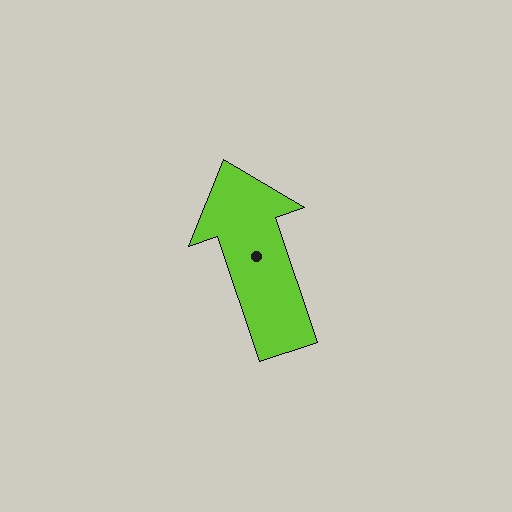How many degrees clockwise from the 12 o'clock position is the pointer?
Approximately 341 degrees.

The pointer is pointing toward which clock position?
Roughly 11 o'clock.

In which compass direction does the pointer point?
North.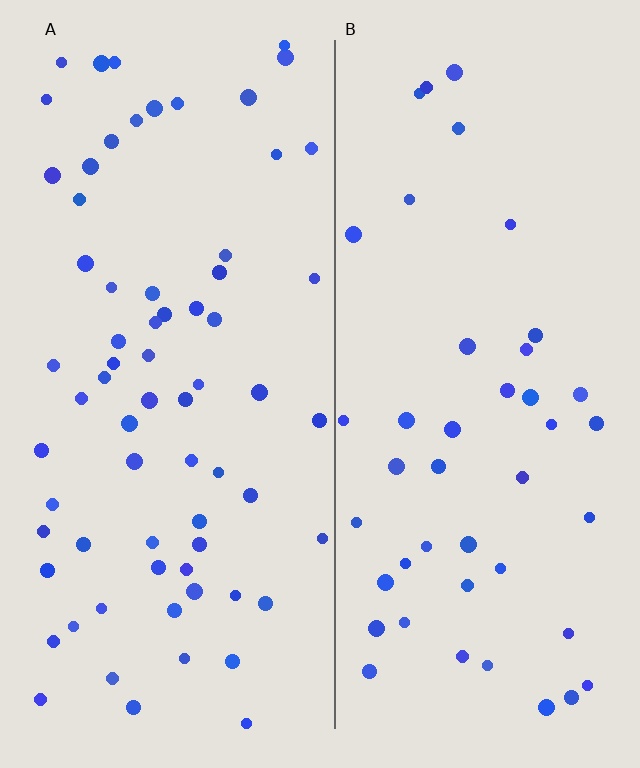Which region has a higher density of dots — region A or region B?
A (the left).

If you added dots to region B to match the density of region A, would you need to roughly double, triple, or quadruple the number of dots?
Approximately double.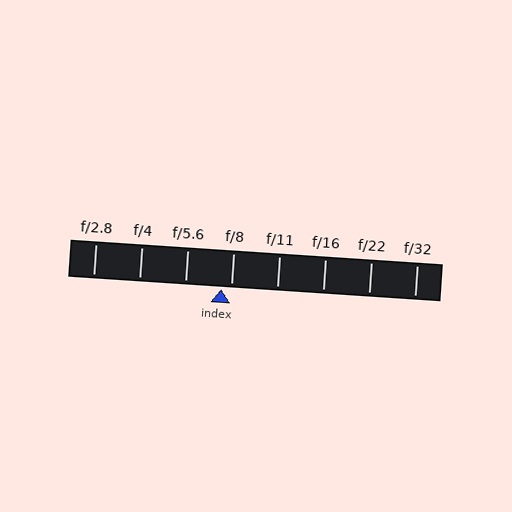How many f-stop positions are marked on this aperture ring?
There are 8 f-stop positions marked.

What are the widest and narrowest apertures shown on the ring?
The widest aperture shown is f/2.8 and the narrowest is f/32.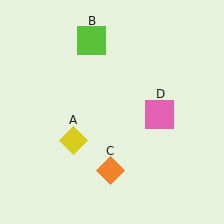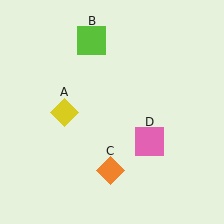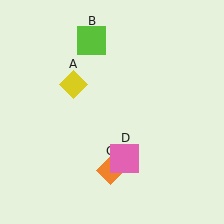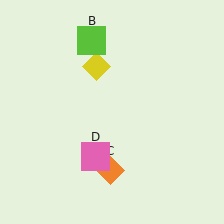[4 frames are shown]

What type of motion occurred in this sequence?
The yellow diamond (object A), pink square (object D) rotated clockwise around the center of the scene.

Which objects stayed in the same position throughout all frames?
Lime square (object B) and orange diamond (object C) remained stationary.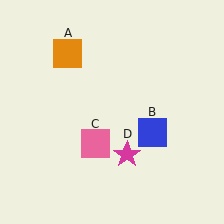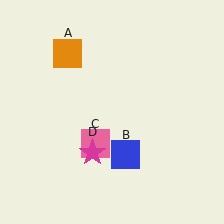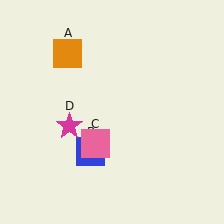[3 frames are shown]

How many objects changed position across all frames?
2 objects changed position: blue square (object B), magenta star (object D).